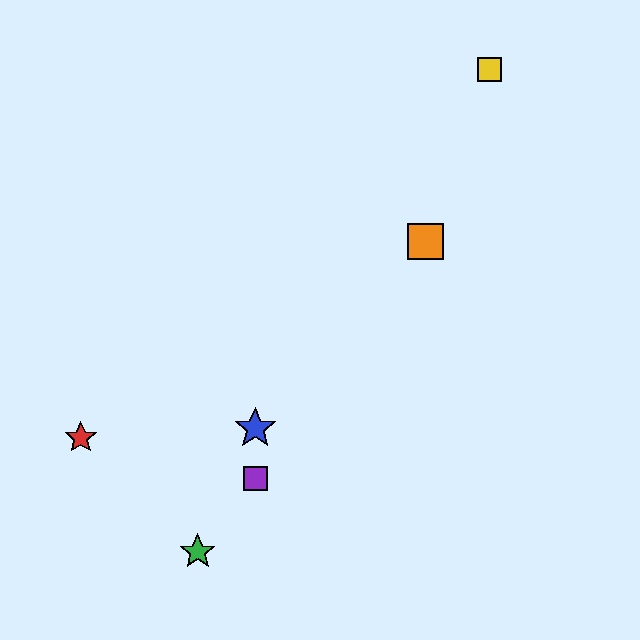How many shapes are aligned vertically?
2 shapes (the blue star, the purple square) are aligned vertically.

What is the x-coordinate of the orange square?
The orange square is at x≈426.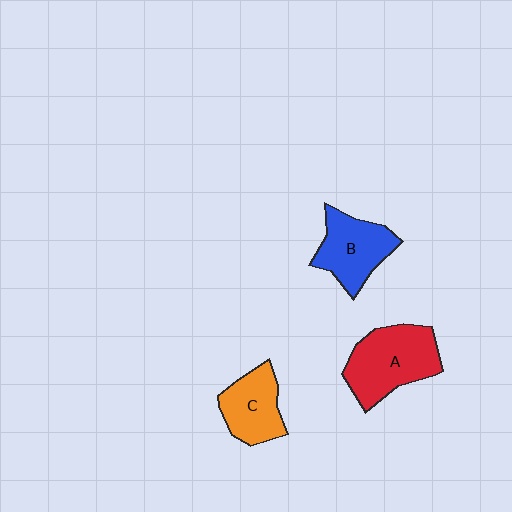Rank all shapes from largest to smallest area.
From largest to smallest: A (red), B (blue), C (orange).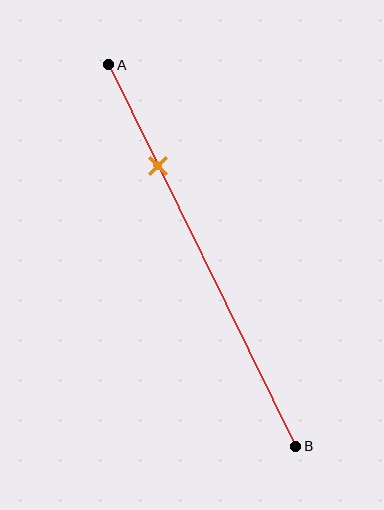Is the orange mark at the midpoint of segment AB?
No, the mark is at about 25% from A, not at the 50% midpoint.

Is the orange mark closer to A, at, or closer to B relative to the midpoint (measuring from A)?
The orange mark is closer to point A than the midpoint of segment AB.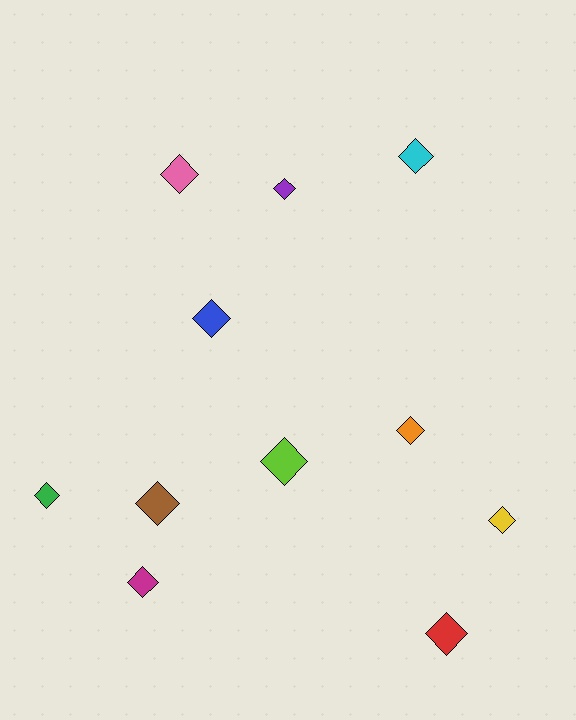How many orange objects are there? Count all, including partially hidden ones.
There is 1 orange object.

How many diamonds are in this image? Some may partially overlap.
There are 11 diamonds.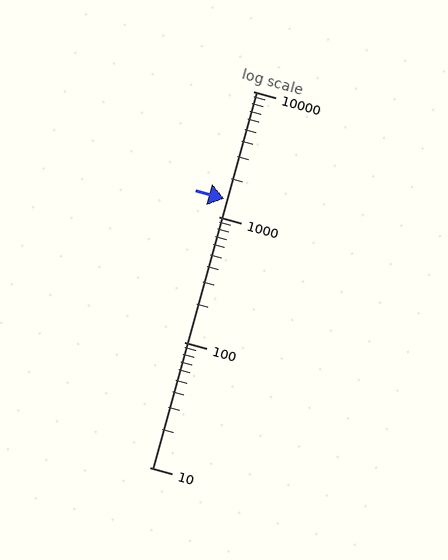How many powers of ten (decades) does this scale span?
The scale spans 3 decades, from 10 to 10000.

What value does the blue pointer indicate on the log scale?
The pointer indicates approximately 1400.